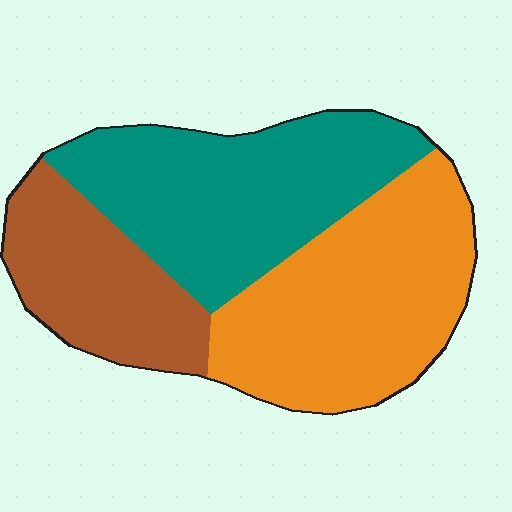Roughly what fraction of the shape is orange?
Orange takes up about two fifths (2/5) of the shape.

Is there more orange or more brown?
Orange.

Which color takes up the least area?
Brown, at roughly 25%.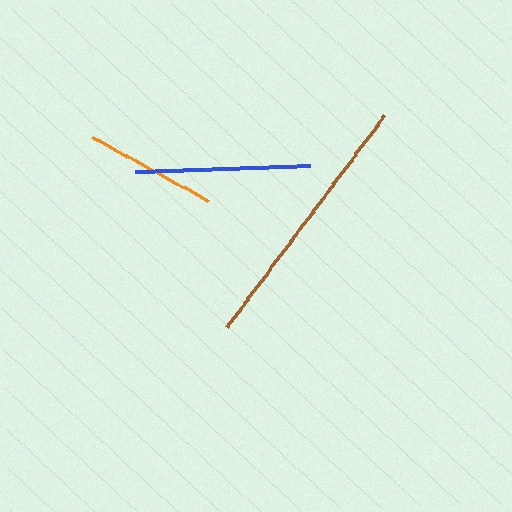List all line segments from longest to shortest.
From longest to shortest: brown, blue, orange.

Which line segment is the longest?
The brown line is the longest at approximately 264 pixels.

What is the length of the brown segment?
The brown segment is approximately 264 pixels long.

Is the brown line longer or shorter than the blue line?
The brown line is longer than the blue line.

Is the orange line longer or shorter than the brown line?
The brown line is longer than the orange line.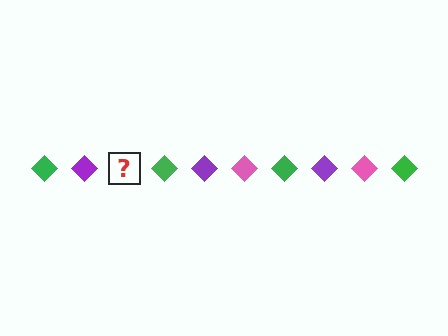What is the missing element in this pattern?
The missing element is a pink diamond.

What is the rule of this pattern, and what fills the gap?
The rule is that the pattern cycles through green, purple, pink diamonds. The gap should be filled with a pink diamond.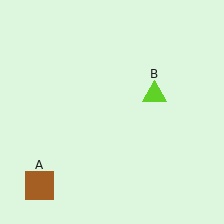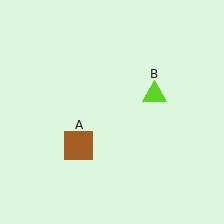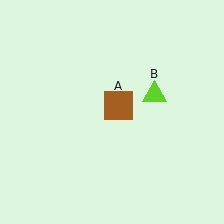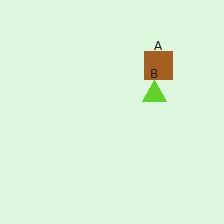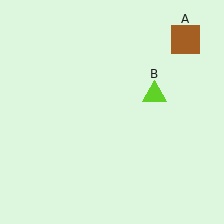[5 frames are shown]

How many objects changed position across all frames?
1 object changed position: brown square (object A).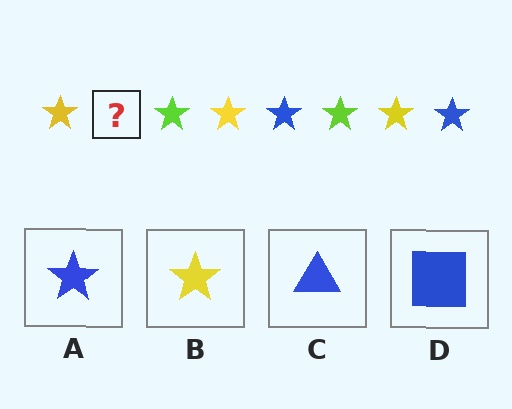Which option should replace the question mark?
Option A.